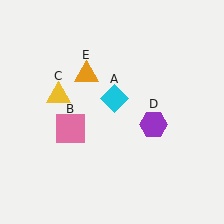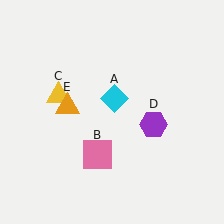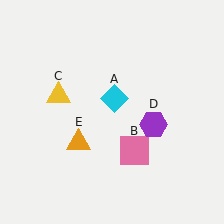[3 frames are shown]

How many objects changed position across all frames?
2 objects changed position: pink square (object B), orange triangle (object E).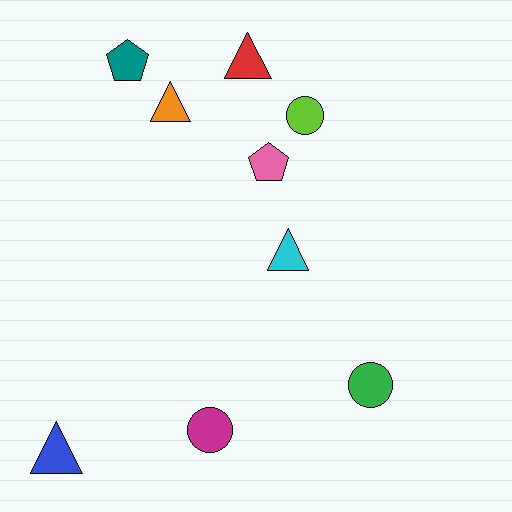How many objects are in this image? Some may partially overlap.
There are 9 objects.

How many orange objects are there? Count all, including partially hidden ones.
There is 1 orange object.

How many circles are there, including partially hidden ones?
There are 3 circles.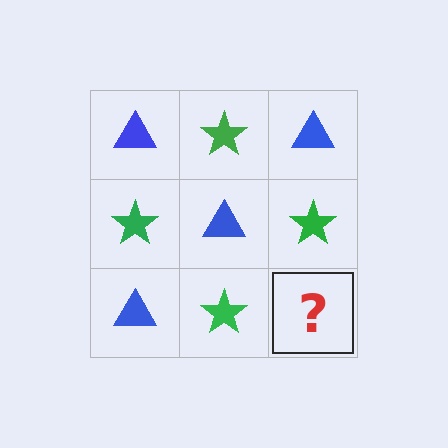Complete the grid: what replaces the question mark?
The question mark should be replaced with a blue triangle.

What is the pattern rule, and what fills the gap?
The rule is that it alternates blue triangle and green star in a checkerboard pattern. The gap should be filled with a blue triangle.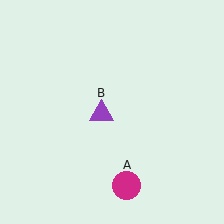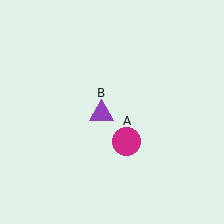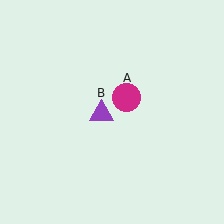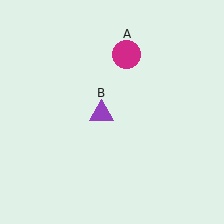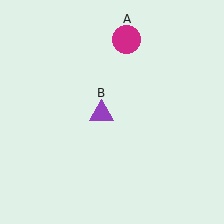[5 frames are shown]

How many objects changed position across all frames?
1 object changed position: magenta circle (object A).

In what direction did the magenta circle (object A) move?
The magenta circle (object A) moved up.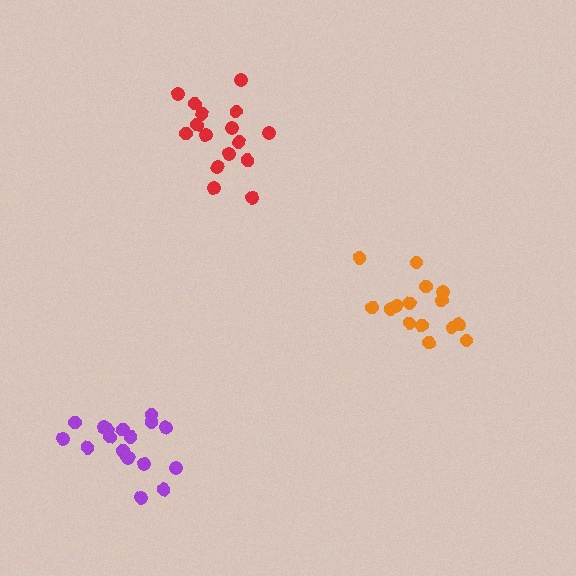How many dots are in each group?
Group 1: 16 dots, Group 2: 18 dots, Group 3: 15 dots (49 total).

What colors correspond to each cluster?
The clusters are colored: red, purple, orange.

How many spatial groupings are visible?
There are 3 spatial groupings.